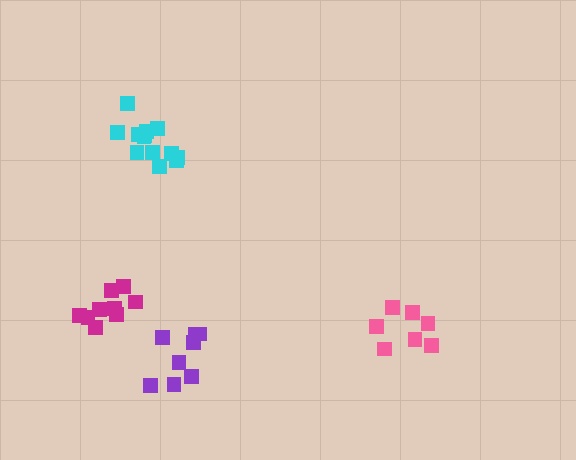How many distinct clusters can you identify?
There are 4 distinct clusters.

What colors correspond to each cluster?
The clusters are colored: purple, pink, magenta, cyan.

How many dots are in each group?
Group 1: 8 dots, Group 2: 7 dots, Group 3: 9 dots, Group 4: 13 dots (37 total).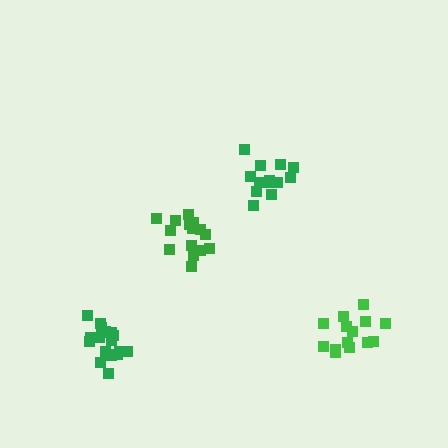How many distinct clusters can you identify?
There are 4 distinct clusters.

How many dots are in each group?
Group 1: 14 dots, Group 2: 15 dots, Group 3: 13 dots, Group 4: 19 dots (61 total).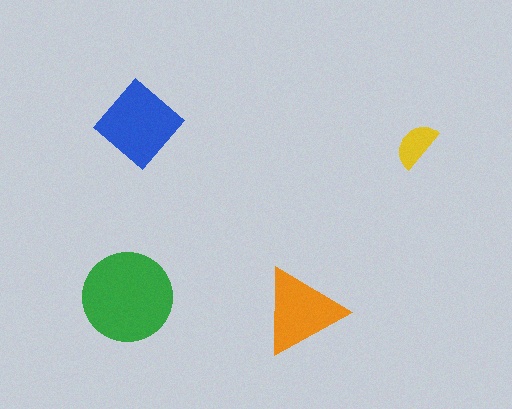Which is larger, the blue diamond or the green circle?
The green circle.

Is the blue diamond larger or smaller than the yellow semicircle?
Larger.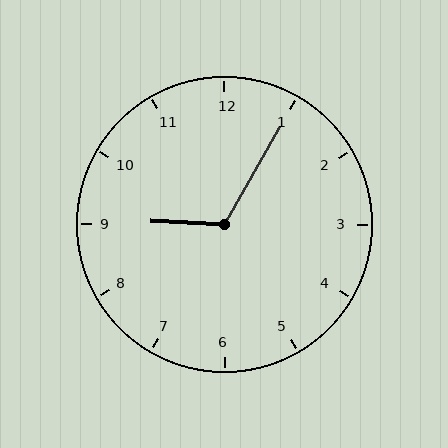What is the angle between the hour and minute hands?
Approximately 118 degrees.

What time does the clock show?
9:05.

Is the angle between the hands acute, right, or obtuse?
It is obtuse.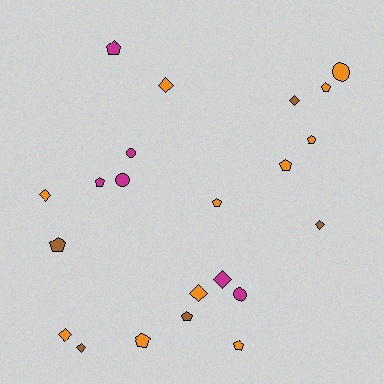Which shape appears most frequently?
Pentagon, with 10 objects.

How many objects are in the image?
There are 22 objects.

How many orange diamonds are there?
There are 4 orange diamonds.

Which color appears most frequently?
Orange, with 11 objects.